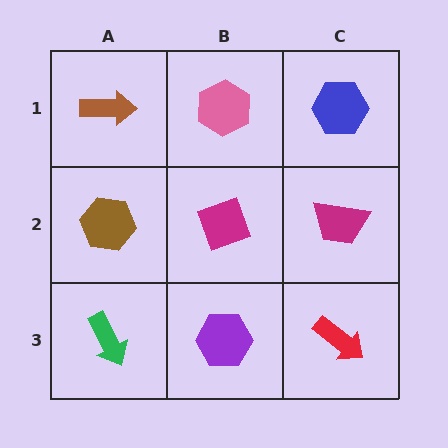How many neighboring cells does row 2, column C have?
3.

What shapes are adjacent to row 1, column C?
A magenta trapezoid (row 2, column C), a pink hexagon (row 1, column B).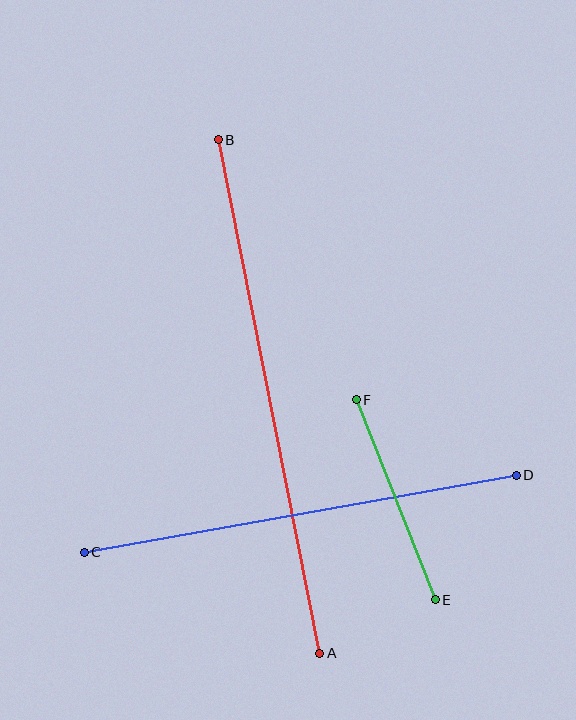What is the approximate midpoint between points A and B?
The midpoint is at approximately (269, 397) pixels.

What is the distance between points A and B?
The distance is approximately 523 pixels.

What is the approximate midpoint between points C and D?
The midpoint is at approximately (300, 514) pixels.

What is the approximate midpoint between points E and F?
The midpoint is at approximately (396, 500) pixels.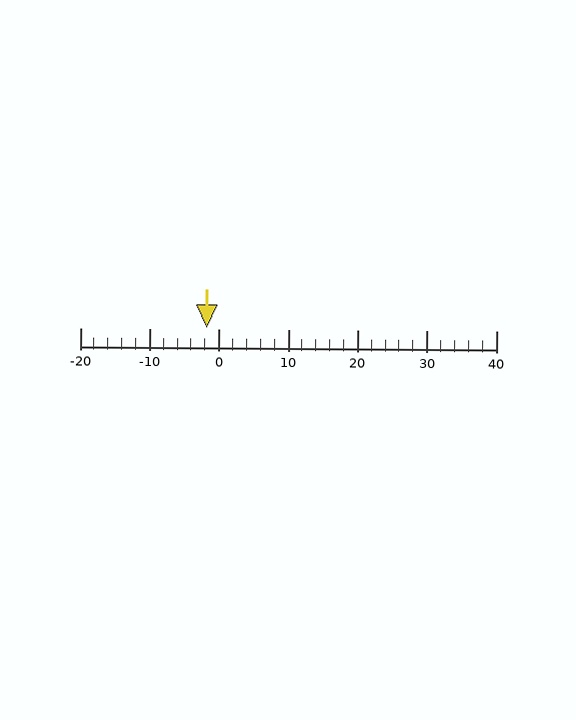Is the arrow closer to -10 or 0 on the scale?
The arrow is closer to 0.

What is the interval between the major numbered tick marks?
The major tick marks are spaced 10 units apart.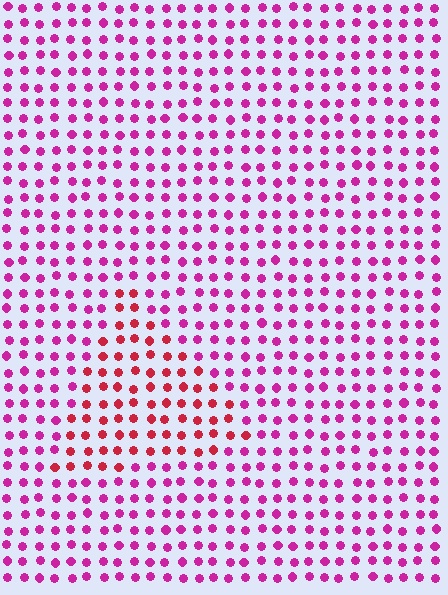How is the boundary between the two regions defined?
The boundary is defined purely by a slight shift in hue (about 35 degrees). Spacing, size, and orientation are identical on both sides.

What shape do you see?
I see a triangle.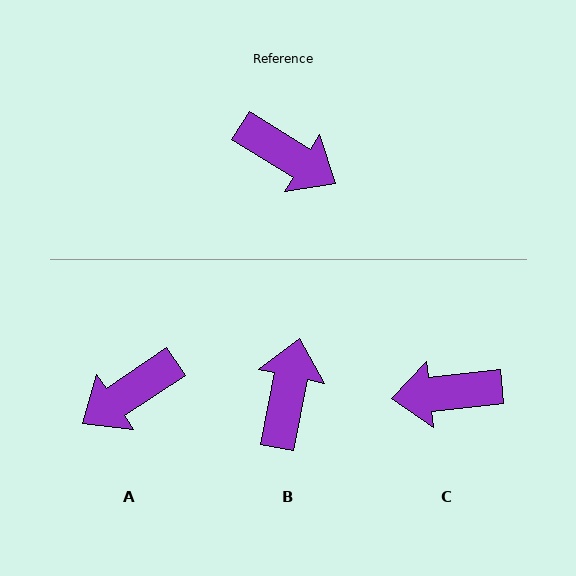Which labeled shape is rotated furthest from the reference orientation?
C, about 142 degrees away.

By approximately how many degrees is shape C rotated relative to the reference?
Approximately 142 degrees clockwise.